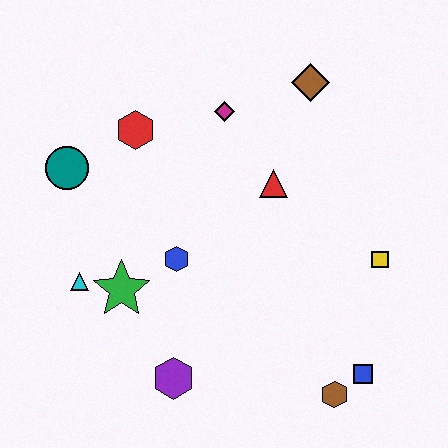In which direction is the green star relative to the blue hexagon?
The green star is to the left of the blue hexagon.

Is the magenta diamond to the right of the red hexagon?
Yes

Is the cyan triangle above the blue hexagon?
No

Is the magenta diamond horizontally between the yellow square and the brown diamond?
No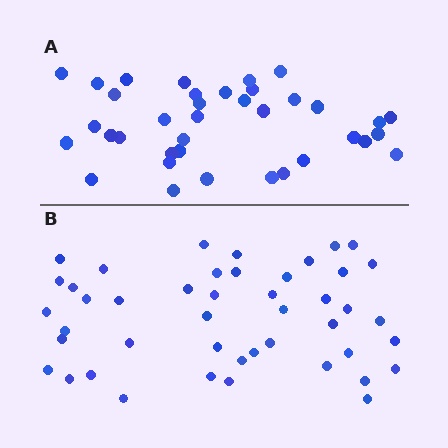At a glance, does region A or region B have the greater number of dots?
Region B (the bottom region) has more dots.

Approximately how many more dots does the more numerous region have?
Region B has roughly 8 or so more dots than region A.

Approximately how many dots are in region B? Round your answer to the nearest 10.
About 40 dots. (The exact count is 45, which rounds to 40.)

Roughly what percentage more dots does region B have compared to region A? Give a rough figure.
About 20% more.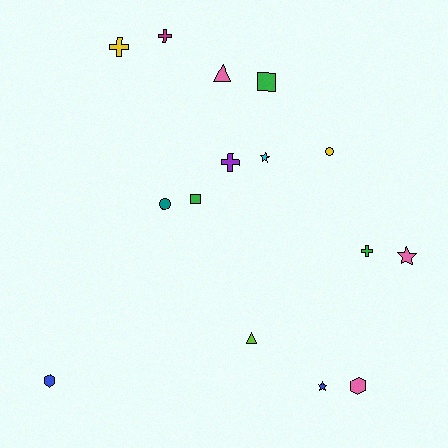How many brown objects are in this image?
There are no brown objects.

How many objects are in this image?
There are 15 objects.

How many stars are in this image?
There are 3 stars.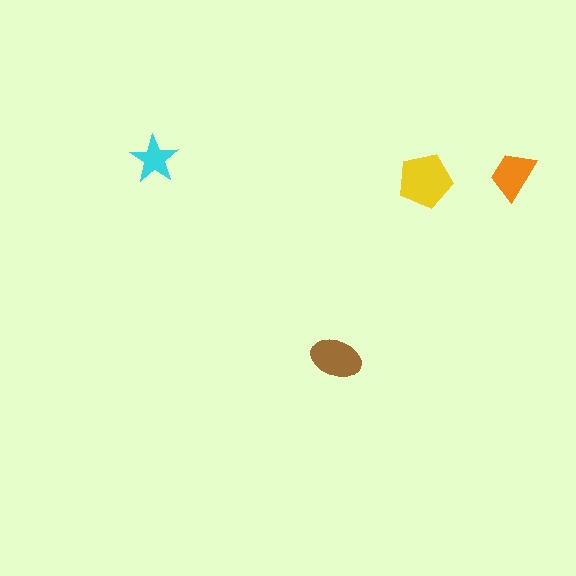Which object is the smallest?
The cyan star.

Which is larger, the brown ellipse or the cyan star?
The brown ellipse.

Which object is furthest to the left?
The cyan star is leftmost.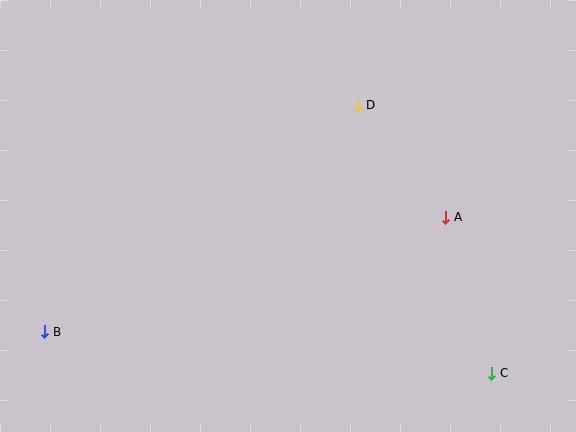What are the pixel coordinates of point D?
Point D is at (358, 105).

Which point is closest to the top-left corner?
Point B is closest to the top-left corner.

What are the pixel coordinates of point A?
Point A is at (446, 217).